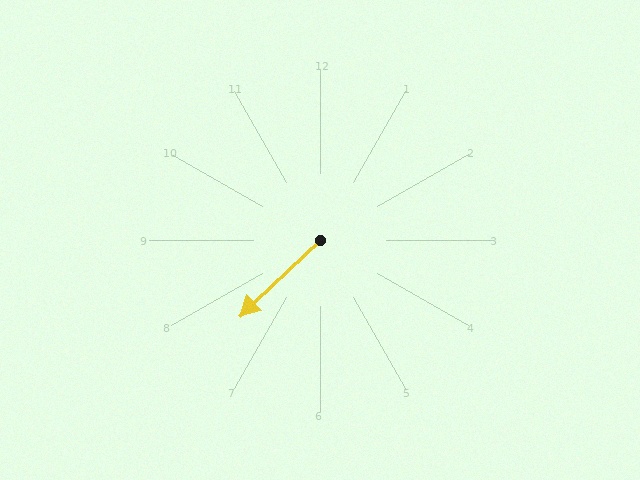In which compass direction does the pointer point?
Southwest.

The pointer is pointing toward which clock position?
Roughly 8 o'clock.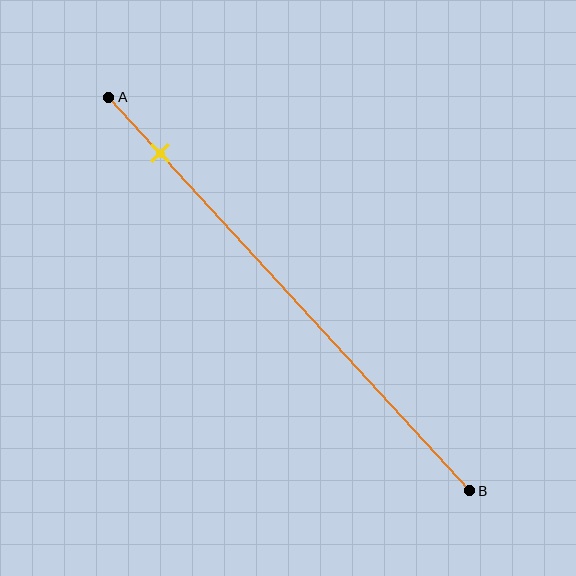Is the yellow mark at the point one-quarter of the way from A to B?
No, the mark is at about 15% from A, not at the 25% one-quarter point.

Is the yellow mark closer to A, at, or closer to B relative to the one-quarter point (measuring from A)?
The yellow mark is closer to point A than the one-quarter point of segment AB.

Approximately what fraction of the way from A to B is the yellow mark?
The yellow mark is approximately 15% of the way from A to B.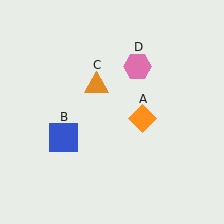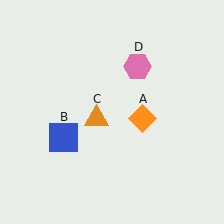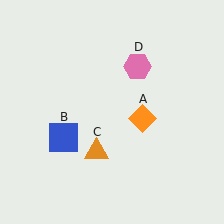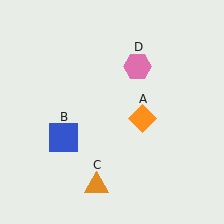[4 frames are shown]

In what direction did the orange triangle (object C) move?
The orange triangle (object C) moved down.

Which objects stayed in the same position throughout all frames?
Orange diamond (object A) and blue square (object B) and pink hexagon (object D) remained stationary.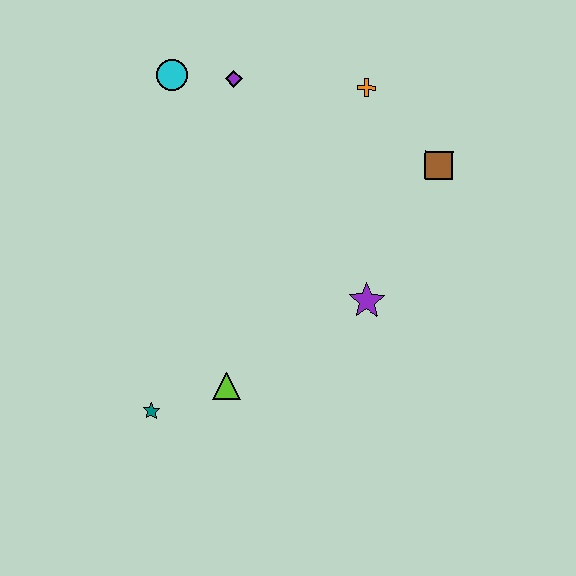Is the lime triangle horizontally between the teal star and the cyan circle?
No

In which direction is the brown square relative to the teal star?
The brown square is to the right of the teal star.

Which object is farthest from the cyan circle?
The teal star is farthest from the cyan circle.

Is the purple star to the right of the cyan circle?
Yes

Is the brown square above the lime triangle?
Yes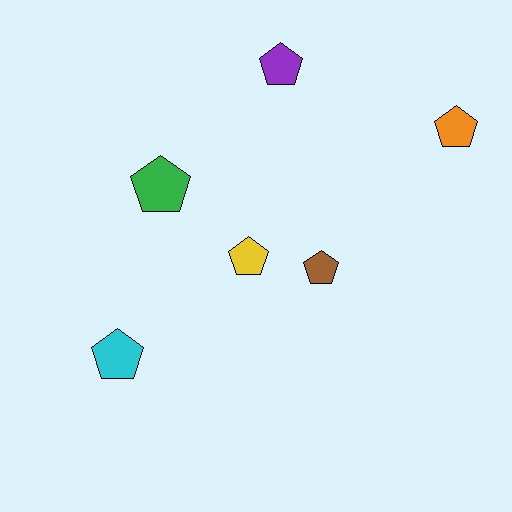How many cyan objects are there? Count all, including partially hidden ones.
There is 1 cyan object.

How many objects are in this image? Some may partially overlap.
There are 6 objects.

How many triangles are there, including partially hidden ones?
There are no triangles.